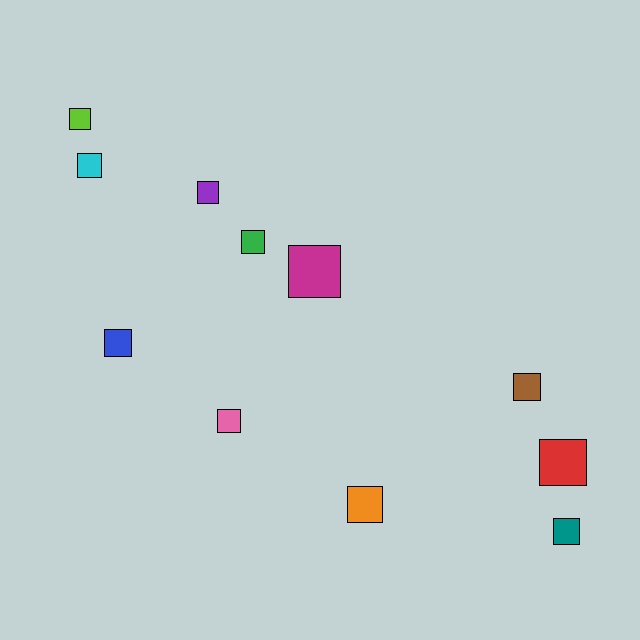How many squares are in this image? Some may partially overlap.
There are 11 squares.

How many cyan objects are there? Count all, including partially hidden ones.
There is 1 cyan object.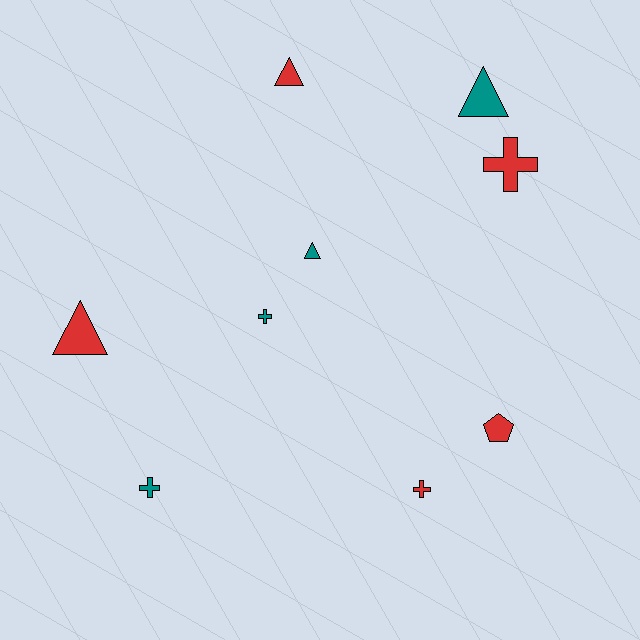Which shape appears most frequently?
Cross, with 4 objects.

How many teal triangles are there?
There are 2 teal triangles.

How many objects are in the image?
There are 9 objects.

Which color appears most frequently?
Red, with 5 objects.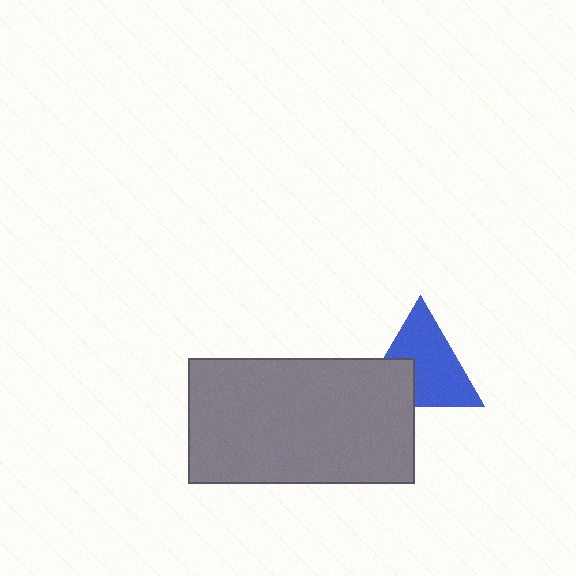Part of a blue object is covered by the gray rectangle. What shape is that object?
It is a triangle.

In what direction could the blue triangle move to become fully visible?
The blue triangle could move toward the upper-right. That would shift it out from behind the gray rectangle entirely.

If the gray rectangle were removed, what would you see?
You would see the complete blue triangle.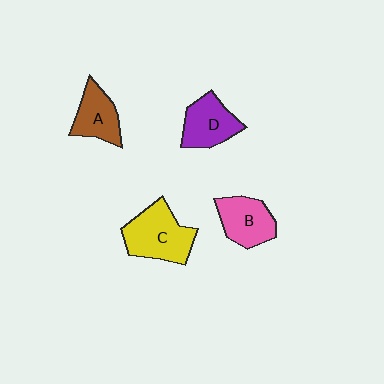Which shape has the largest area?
Shape C (yellow).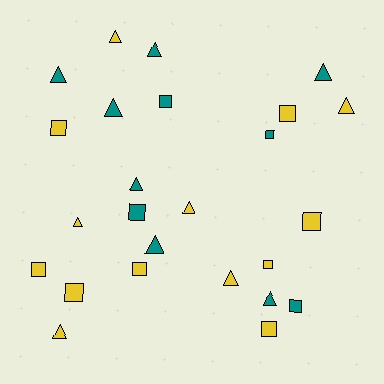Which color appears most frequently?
Yellow, with 14 objects.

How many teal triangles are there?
There are 7 teal triangles.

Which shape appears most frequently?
Triangle, with 13 objects.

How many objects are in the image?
There are 25 objects.